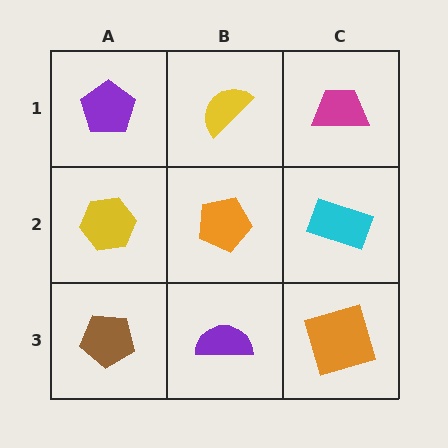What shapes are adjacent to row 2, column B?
A yellow semicircle (row 1, column B), a purple semicircle (row 3, column B), a yellow hexagon (row 2, column A), a cyan rectangle (row 2, column C).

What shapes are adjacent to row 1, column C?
A cyan rectangle (row 2, column C), a yellow semicircle (row 1, column B).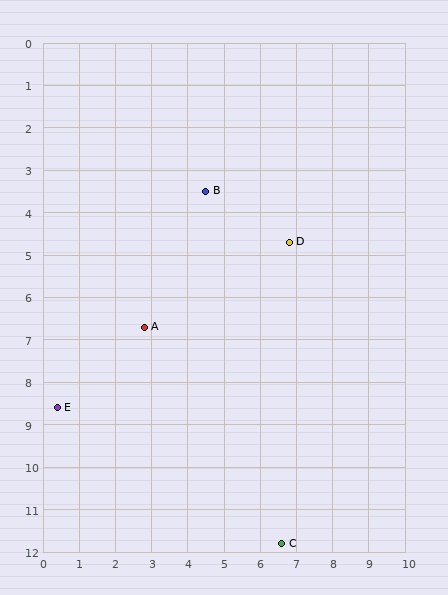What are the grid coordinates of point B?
Point B is at approximately (4.5, 3.5).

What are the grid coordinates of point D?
Point D is at approximately (6.8, 4.7).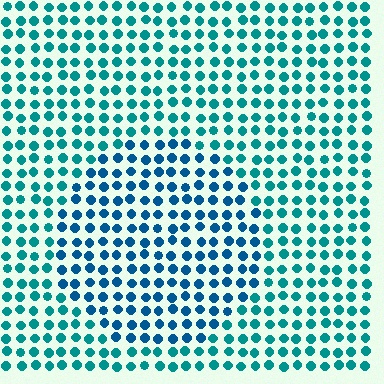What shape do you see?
I see a circle.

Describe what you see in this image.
The image is filled with small teal elements in a uniform arrangement. A circle-shaped region is visible where the elements are tinted to a slightly different hue, forming a subtle color boundary.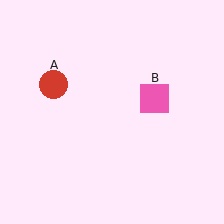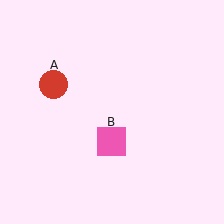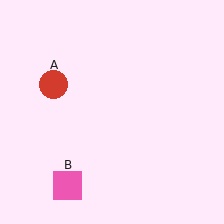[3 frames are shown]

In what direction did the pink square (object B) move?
The pink square (object B) moved down and to the left.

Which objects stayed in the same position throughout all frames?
Red circle (object A) remained stationary.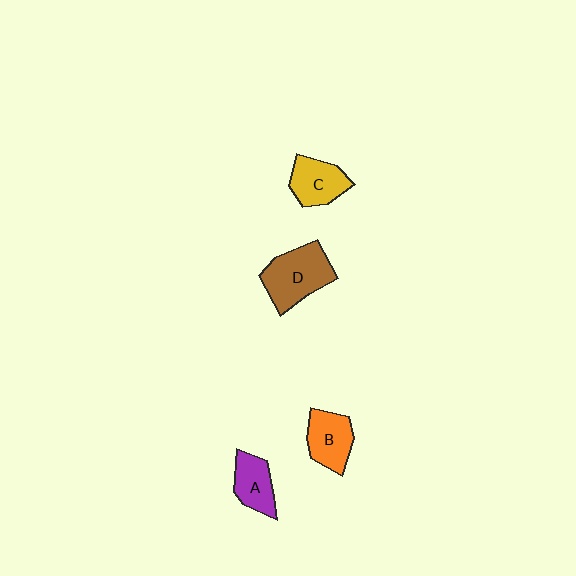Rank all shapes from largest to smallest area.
From largest to smallest: D (brown), B (orange), C (yellow), A (purple).